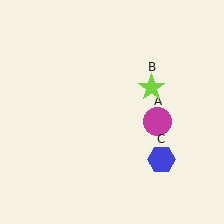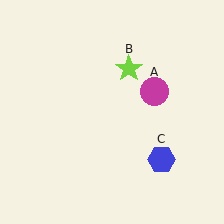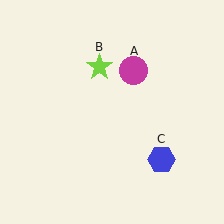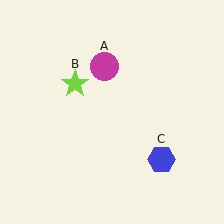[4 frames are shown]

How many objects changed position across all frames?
2 objects changed position: magenta circle (object A), lime star (object B).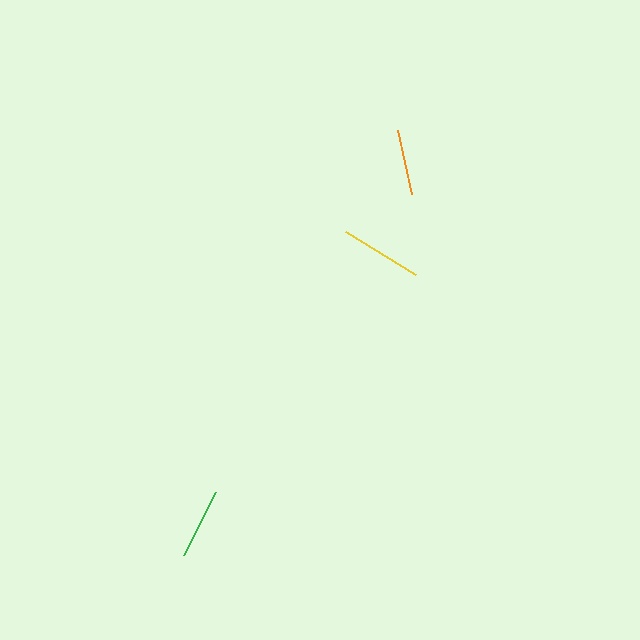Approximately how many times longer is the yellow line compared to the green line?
The yellow line is approximately 1.2 times the length of the green line.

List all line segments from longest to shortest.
From longest to shortest: yellow, green, orange.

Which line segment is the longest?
The yellow line is the longest at approximately 83 pixels.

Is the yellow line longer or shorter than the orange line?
The yellow line is longer than the orange line.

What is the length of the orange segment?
The orange segment is approximately 66 pixels long.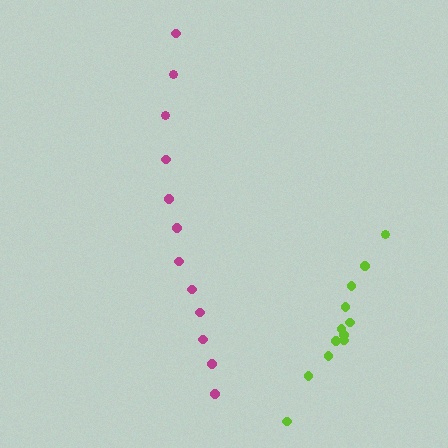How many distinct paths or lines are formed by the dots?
There are 2 distinct paths.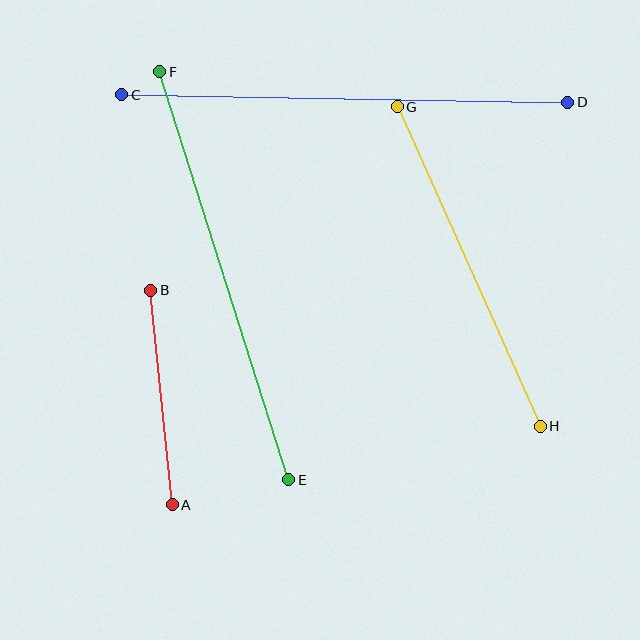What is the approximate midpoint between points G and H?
The midpoint is at approximately (469, 267) pixels.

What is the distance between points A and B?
The distance is approximately 216 pixels.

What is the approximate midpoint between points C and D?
The midpoint is at approximately (345, 98) pixels.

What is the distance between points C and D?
The distance is approximately 446 pixels.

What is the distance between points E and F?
The distance is approximately 428 pixels.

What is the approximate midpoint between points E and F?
The midpoint is at approximately (224, 276) pixels.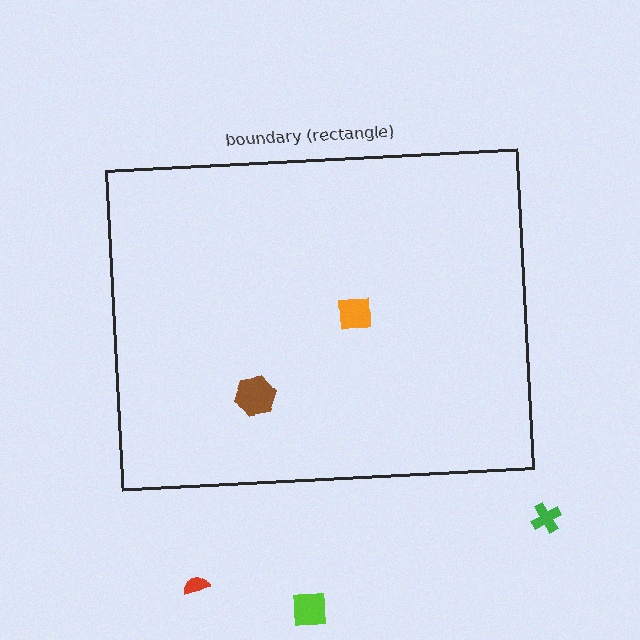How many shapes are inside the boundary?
2 inside, 3 outside.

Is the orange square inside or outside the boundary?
Inside.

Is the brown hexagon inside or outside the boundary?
Inside.